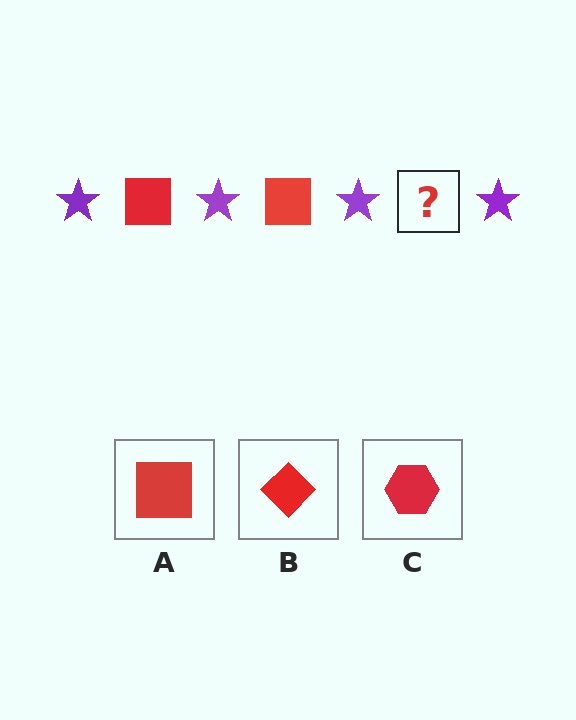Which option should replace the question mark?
Option A.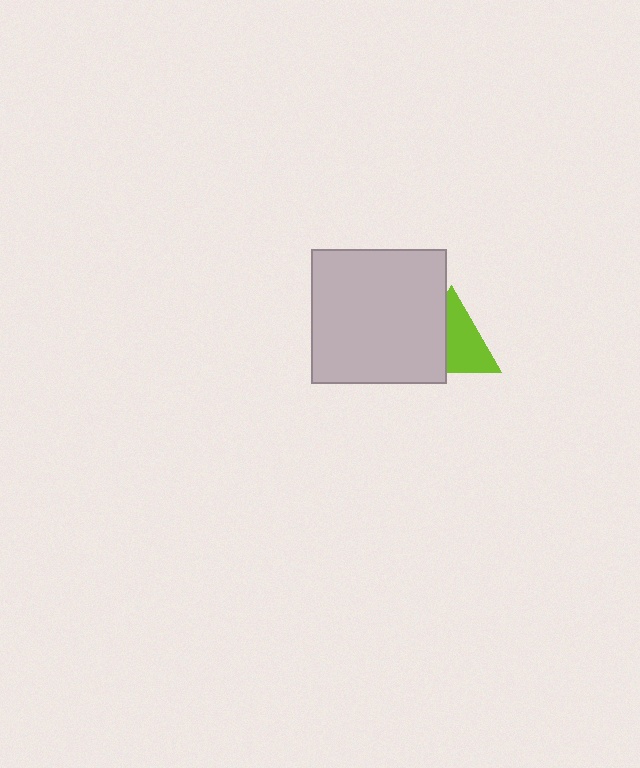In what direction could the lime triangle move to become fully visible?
The lime triangle could move right. That would shift it out from behind the light gray square entirely.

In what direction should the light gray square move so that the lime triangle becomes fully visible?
The light gray square should move left. That is the shortest direction to clear the overlap and leave the lime triangle fully visible.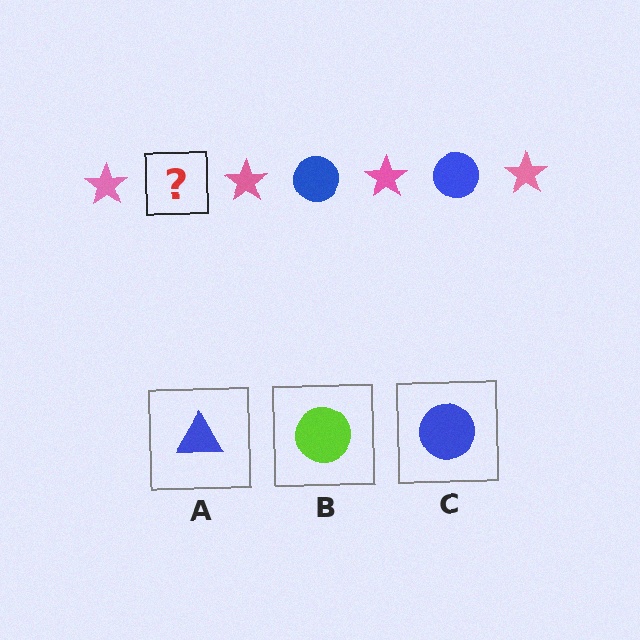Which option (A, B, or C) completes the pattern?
C.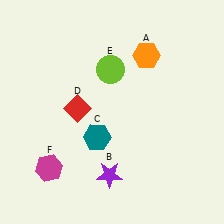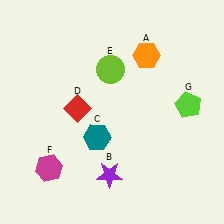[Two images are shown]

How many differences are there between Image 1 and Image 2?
There is 1 difference between the two images.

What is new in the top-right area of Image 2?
A lime pentagon (G) was added in the top-right area of Image 2.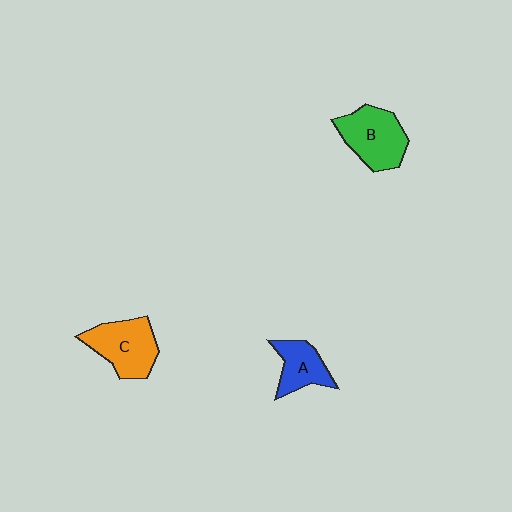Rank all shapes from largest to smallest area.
From largest to smallest: B (green), C (orange), A (blue).